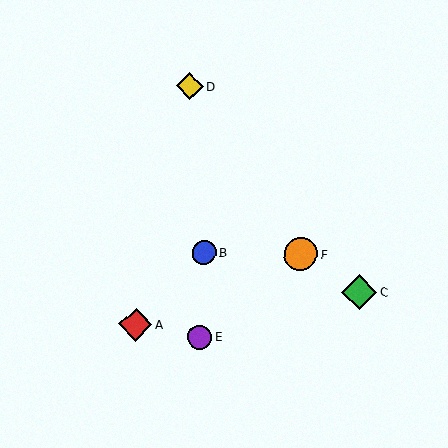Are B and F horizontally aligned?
Yes, both are at y≈253.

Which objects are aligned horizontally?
Objects B, F are aligned horizontally.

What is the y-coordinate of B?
Object B is at y≈253.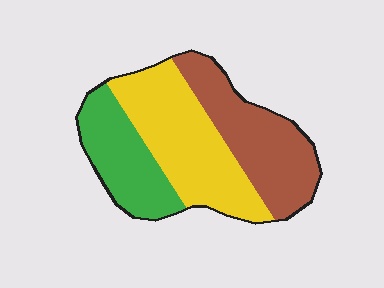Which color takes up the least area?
Green, at roughly 25%.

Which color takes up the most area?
Yellow, at roughly 40%.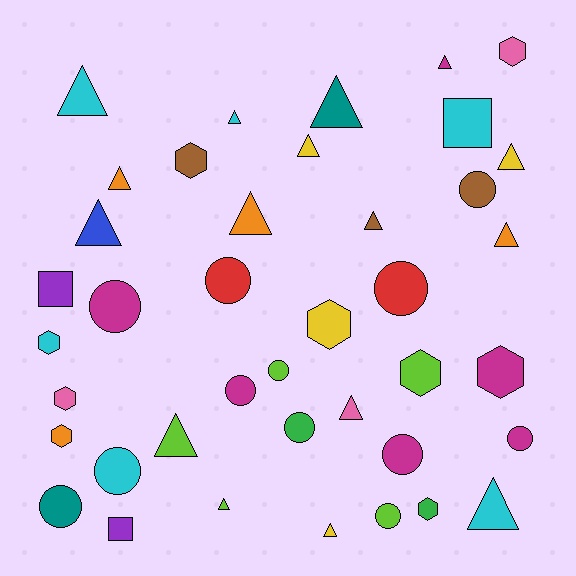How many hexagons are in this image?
There are 9 hexagons.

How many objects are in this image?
There are 40 objects.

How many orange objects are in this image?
There are 4 orange objects.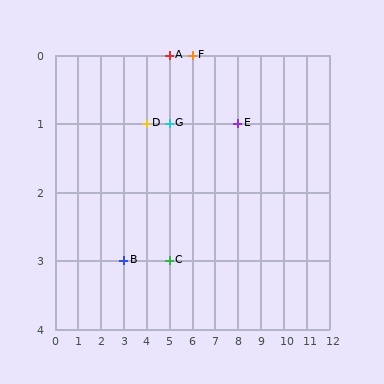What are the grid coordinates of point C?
Point C is at grid coordinates (5, 3).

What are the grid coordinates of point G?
Point G is at grid coordinates (5, 1).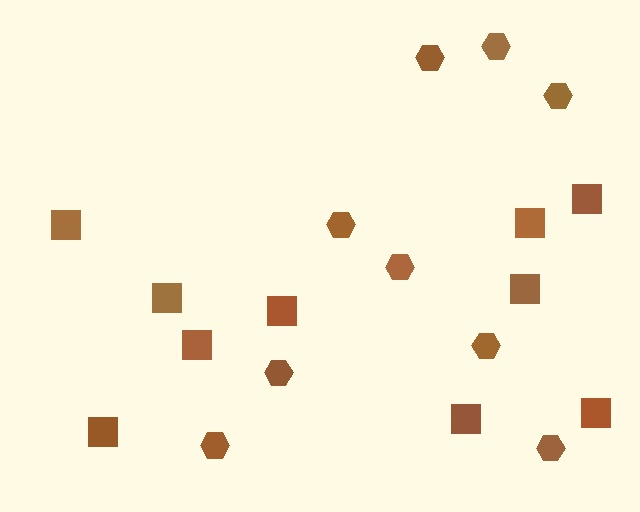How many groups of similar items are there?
There are 2 groups: one group of squares (10) and one group of hexagons (9).